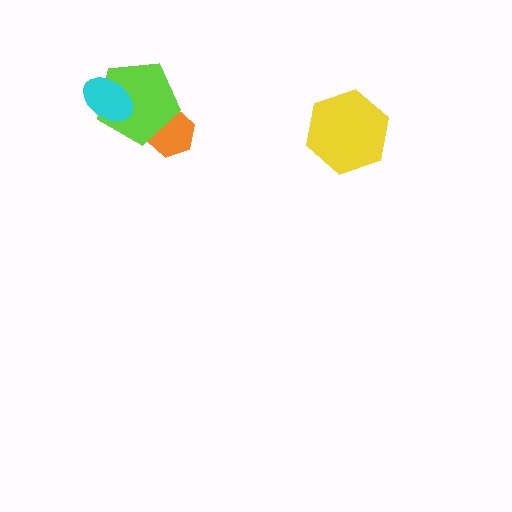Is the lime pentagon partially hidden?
Yes, it is partially covered by another shape.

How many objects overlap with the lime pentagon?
2 objects overlap with the lime pentagon.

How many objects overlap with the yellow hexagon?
0 objects overlap with the yellow hexagon.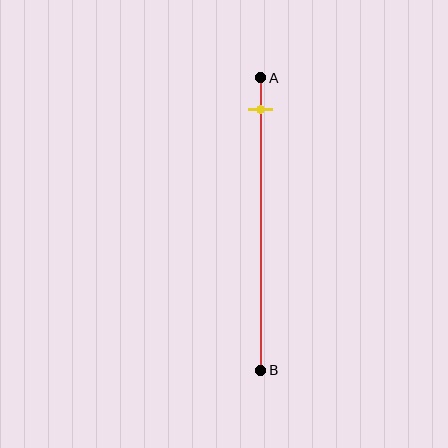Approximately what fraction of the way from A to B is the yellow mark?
The yellow mark is approximately 10% of the way from A to B.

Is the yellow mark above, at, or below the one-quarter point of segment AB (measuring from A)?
The yellow mark is above the one-quarter point of segment AB.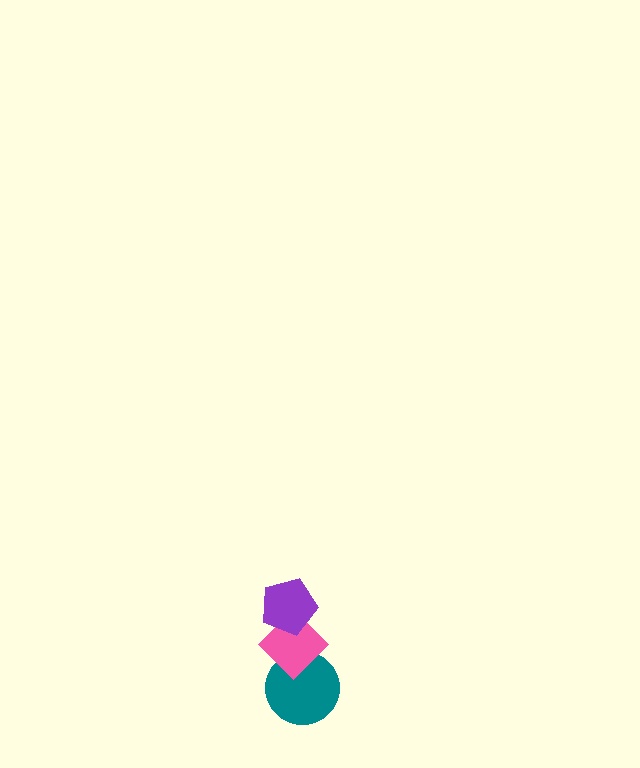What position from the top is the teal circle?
The teal circle is 3rd from the top.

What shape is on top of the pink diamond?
The purple pentagon is on top of the pink diamond.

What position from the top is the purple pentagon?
The purple pentagon is 1st from the top.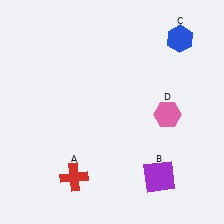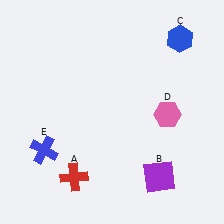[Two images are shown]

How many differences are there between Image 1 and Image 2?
There is 1 difference between the two images.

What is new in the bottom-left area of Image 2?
A blue cross (E) was added in the bottom-left area of Image 2.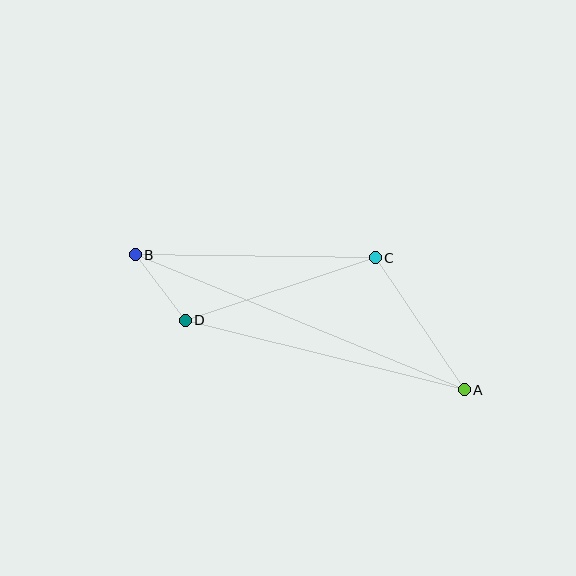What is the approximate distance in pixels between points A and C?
The distance between A and C is approximately 159 pixels.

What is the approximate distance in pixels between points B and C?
The distance between B and C is approximately 240 pixels.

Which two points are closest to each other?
Points B and D are closest to each other.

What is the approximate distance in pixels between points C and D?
The distance between C and D is approximately 200 pixels.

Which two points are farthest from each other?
Points A and B are farthest from each other.